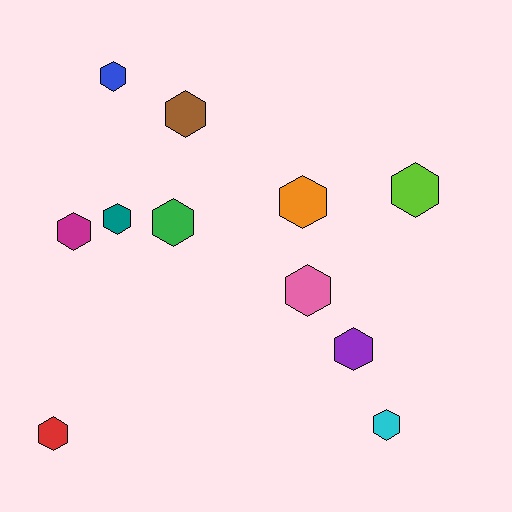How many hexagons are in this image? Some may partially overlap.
There are 11 hexagons.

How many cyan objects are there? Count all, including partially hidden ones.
There is 1 cyan object.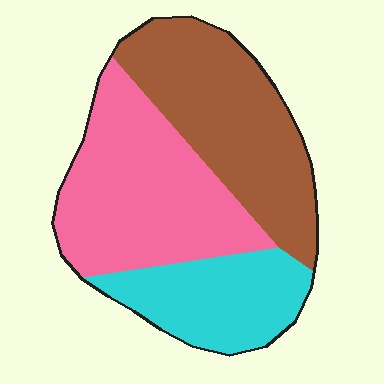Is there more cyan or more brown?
Brown.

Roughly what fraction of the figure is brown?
Brown covers around 35% of the figure.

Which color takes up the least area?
Cyan, at roughly 25%.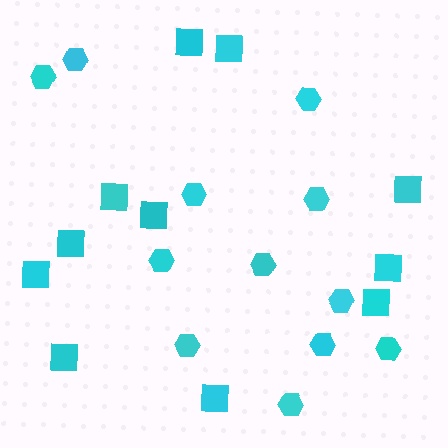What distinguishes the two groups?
There are 2 groups: one group of hexagons (12) and one group of squares (11).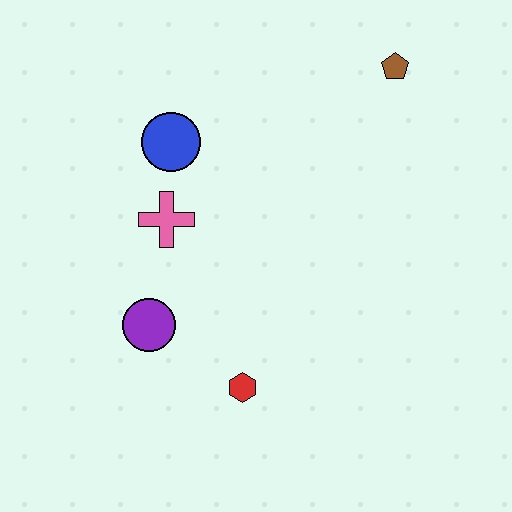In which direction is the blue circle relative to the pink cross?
The blue circle is above the pink cross.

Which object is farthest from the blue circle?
The red hexagon is farthest from the blue circle.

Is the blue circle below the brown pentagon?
Yes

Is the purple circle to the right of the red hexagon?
No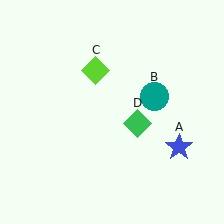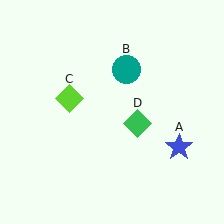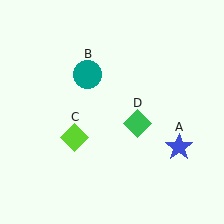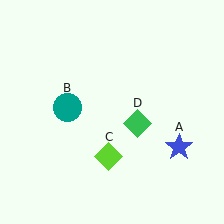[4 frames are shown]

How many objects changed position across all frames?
2 objects changed position: teal circle (object B), lime diamond (object C).